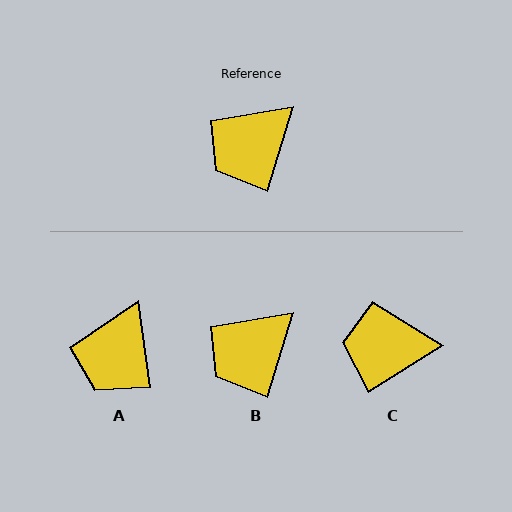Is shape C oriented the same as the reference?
No, it is off by about 41 degrees.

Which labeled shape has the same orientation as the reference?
B.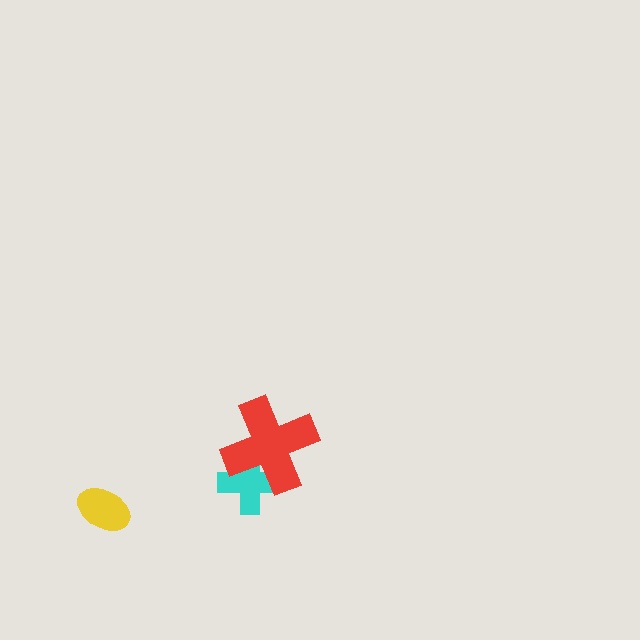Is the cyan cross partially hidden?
Yes, it is partially covered by another shape.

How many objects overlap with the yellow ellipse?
0 objects overlap with the yellow ellipse.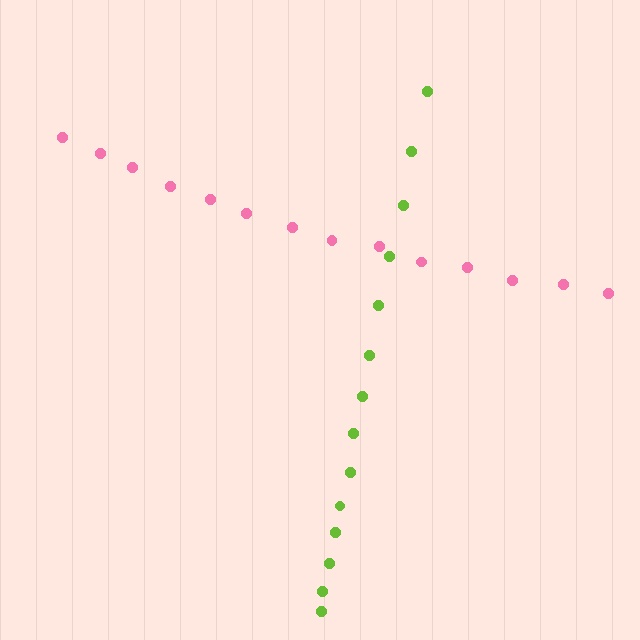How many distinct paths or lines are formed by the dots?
There are 2 distinct paths.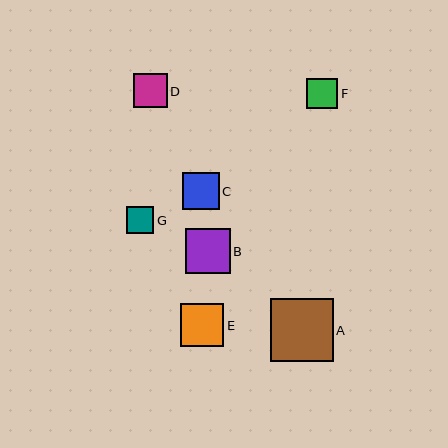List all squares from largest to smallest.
From largest to smallest: A, B, E, C, D, F, G.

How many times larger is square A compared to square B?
Square A is approximately 1.4 times the size of square B.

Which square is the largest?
Square A is the largest with a size of approximately 63 pixels.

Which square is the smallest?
Square G is the smallest with a size of approximately 27 pixels.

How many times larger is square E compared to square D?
Square E is approximately 1.3 times the size of square D.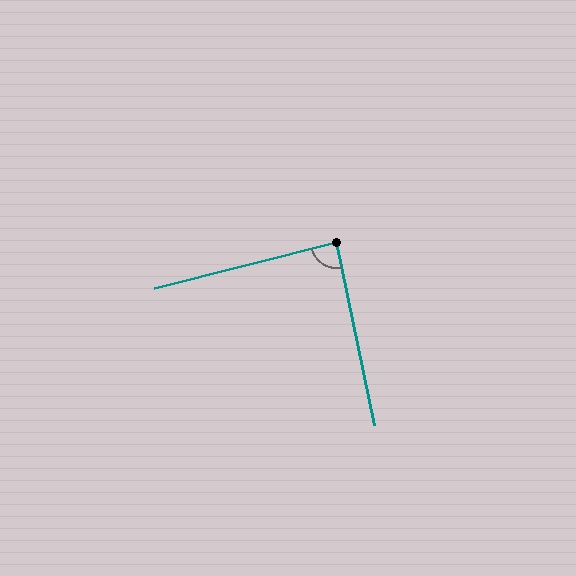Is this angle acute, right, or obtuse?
It is approximately a right angle.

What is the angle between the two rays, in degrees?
Approximately 87 degrees.